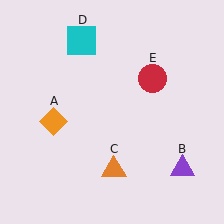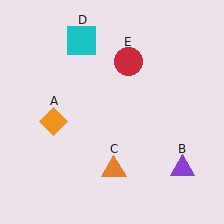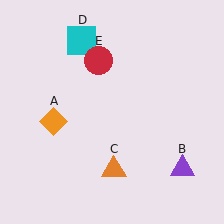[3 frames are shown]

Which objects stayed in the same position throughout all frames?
Orange diamond (object A) and purple triangle (object B) and orange triangle (object C) and cyan square (object D) remained stationary.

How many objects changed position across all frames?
1 object changed position: red circle (object E).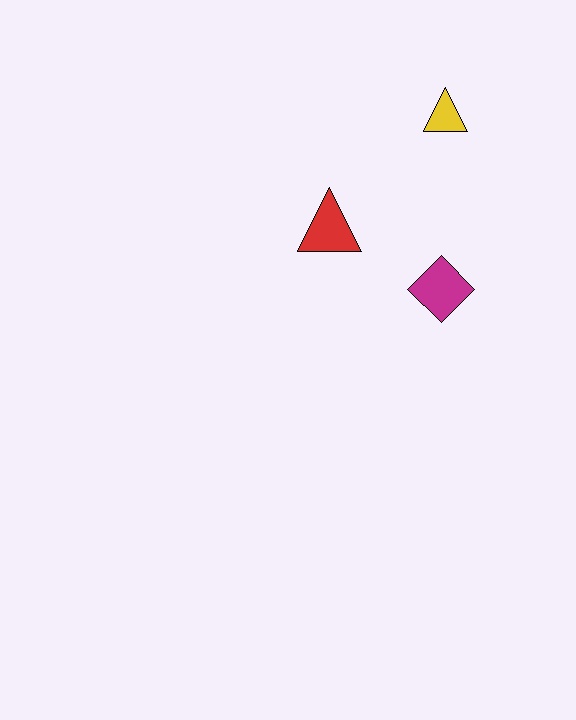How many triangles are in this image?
There are 2 triangles.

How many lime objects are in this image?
There are no lime objects.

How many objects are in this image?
There are 3 objects.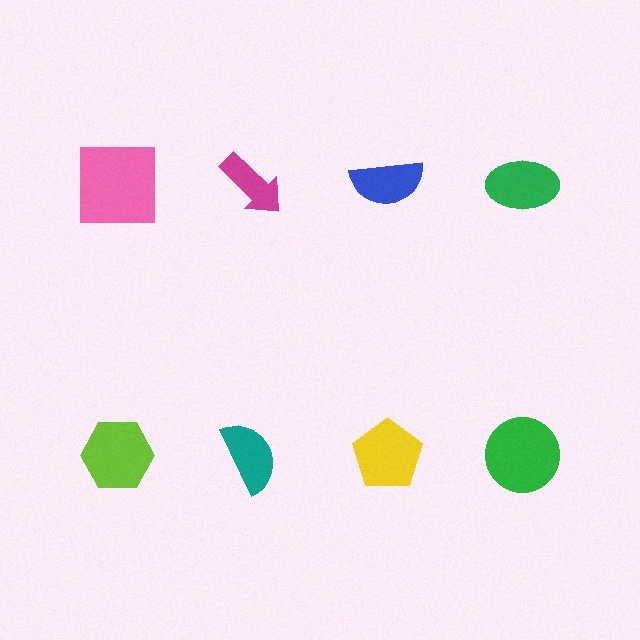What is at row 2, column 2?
A teal semicircle.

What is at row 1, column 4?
A green ellipse.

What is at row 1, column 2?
A magenta arrow.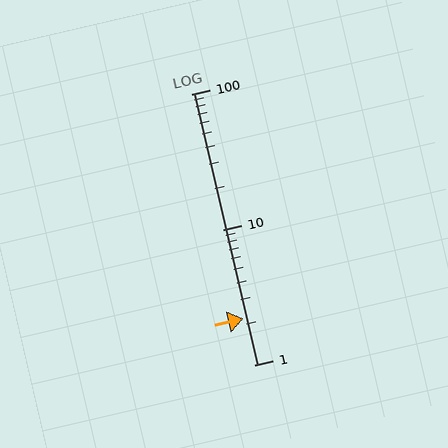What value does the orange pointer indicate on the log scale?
The pointer indicates approximately 2.2.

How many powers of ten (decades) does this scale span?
The scale spans 2 decades, from 1 to 100.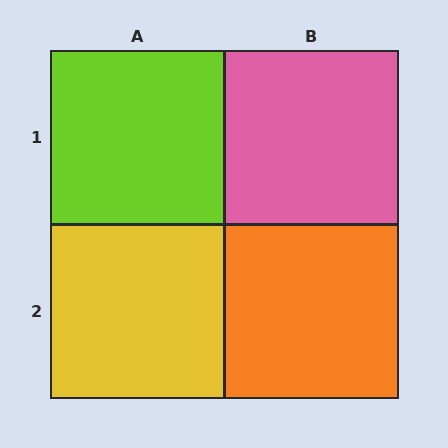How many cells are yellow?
1 cell is yellow.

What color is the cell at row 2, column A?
Yellow.